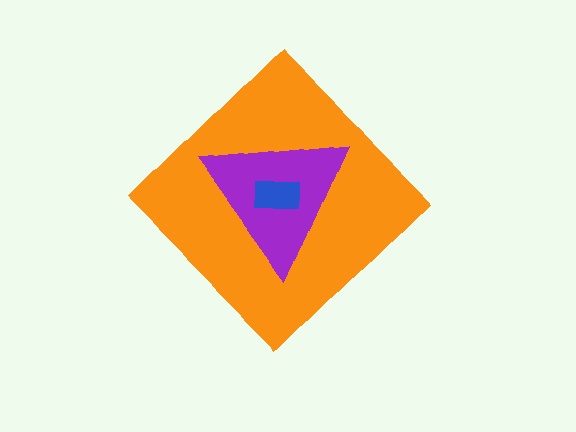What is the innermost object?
The blue rectangle.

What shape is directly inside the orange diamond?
The purple triangle.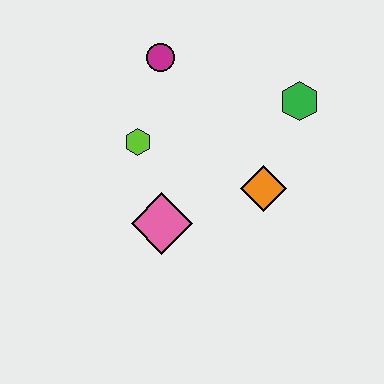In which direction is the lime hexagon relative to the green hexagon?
The lime hexagon is to the left of the green hexagon.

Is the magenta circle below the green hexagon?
No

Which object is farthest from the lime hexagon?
The green hexagon is farthest from the lime hexagon.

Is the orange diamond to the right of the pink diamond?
Yes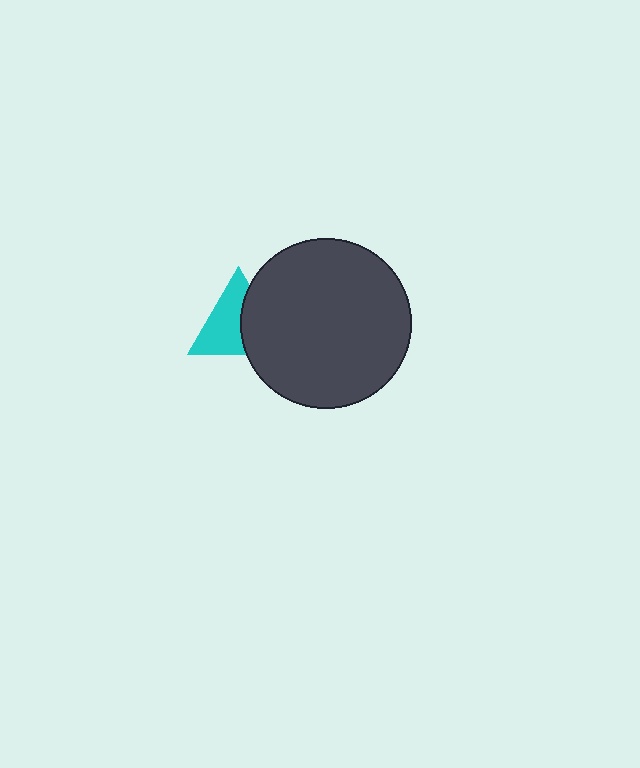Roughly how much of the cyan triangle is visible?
About half of it is visible (roughly 58%).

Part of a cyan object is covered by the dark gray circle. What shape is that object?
It is a triangle.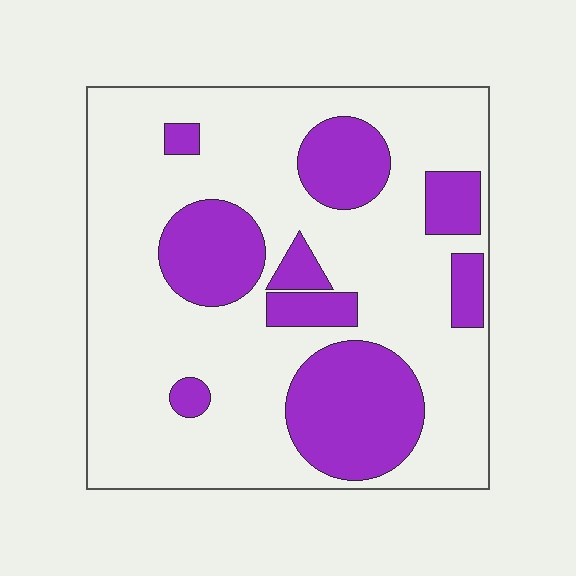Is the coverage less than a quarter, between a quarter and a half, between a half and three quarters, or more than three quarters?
Between a quarter and a half.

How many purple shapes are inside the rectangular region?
9.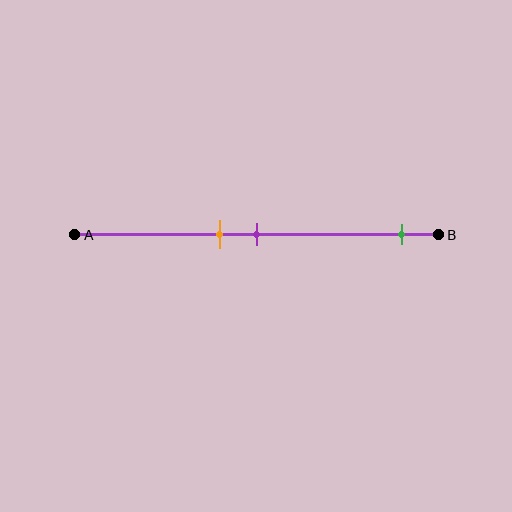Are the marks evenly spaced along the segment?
No, the marks are not evenly spaced.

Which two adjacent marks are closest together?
The orange and purple marks are the closest adjacent pair.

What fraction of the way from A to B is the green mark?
The green mark is approximately 90% (0.9) of the way from A to B.